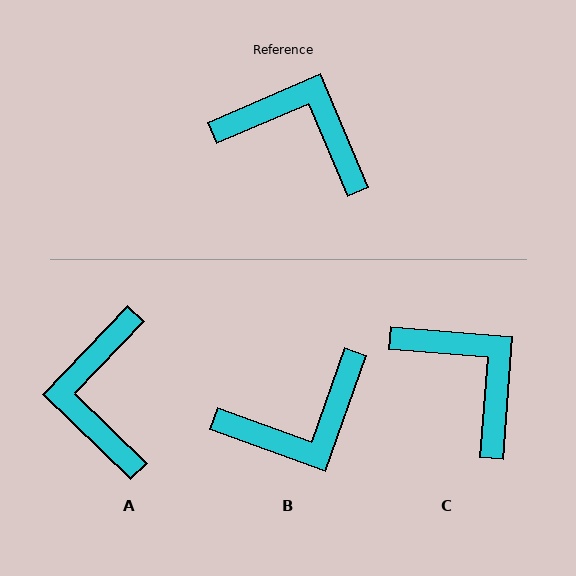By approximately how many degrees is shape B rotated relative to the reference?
Approximately 133 degrees clockwise.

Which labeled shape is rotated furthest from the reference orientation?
B, about 133 degrees away.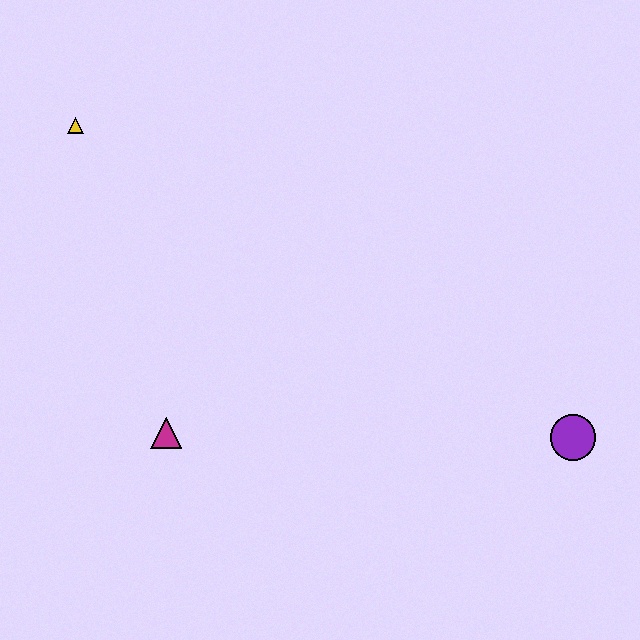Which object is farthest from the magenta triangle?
The purple circle is farthest from the magenta triangle.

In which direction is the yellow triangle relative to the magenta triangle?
The yellow triangle is above the magenta triangle.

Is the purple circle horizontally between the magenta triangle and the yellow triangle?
No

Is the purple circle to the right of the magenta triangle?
Yes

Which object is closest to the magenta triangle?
The yellow triangle is closest to the magenta triangle.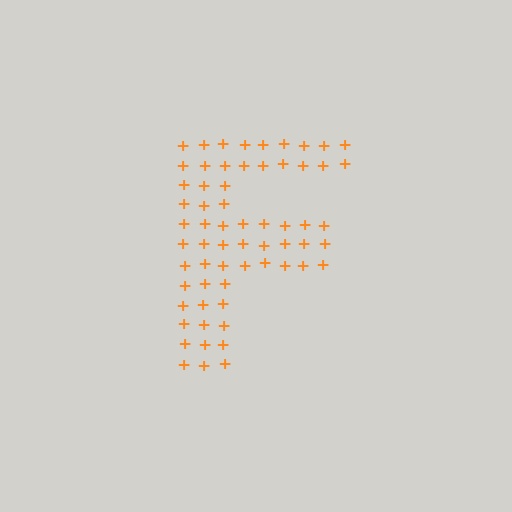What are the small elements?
The small elements are plus signs.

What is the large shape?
The large shape is the letter F.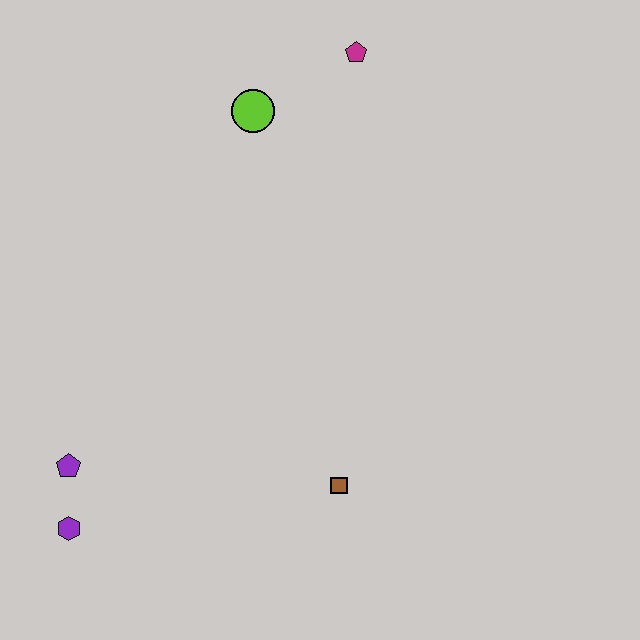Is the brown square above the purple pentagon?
No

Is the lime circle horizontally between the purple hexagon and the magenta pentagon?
Yes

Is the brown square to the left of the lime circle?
No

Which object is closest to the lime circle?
The magenta pentagon is closest to the lime circle.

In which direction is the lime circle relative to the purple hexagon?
The lime circle is above the purple hexagon.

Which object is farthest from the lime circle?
The purple hexagon is farthest from the lime circle.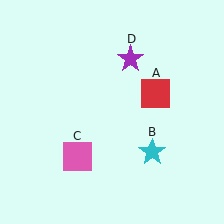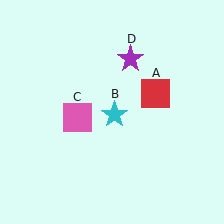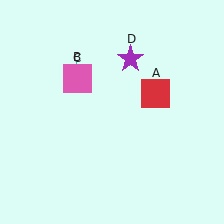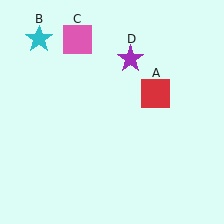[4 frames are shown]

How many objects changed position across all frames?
2 objects changed position: cyan star (object B), pink square (object C).